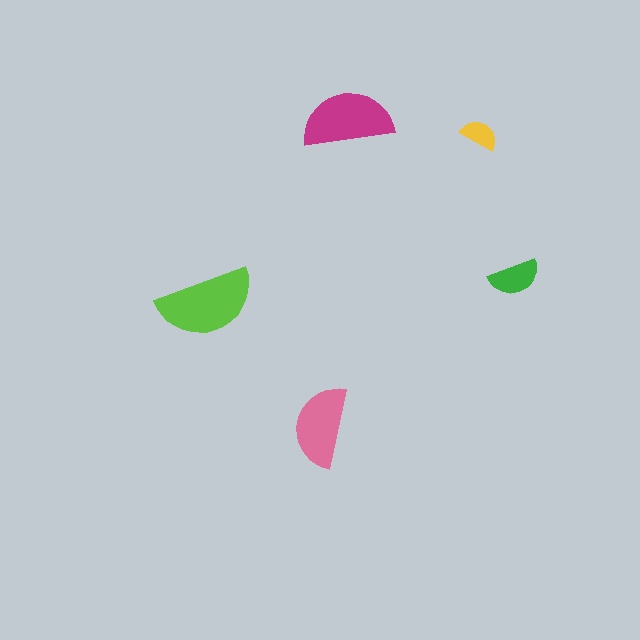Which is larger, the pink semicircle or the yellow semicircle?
The pink one.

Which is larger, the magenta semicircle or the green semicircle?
The magenta one.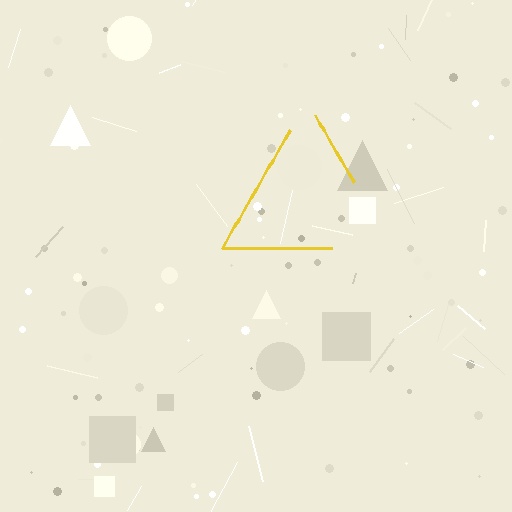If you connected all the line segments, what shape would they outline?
They would outline a triangle.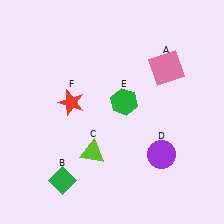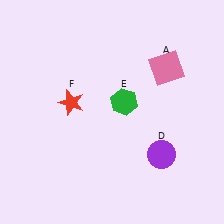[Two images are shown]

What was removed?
The green diamond (B), the lime triangle (C) were removed in Image 2.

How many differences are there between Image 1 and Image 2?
There are 2 differences between the two images.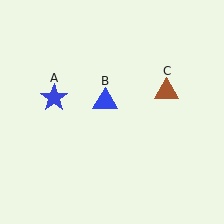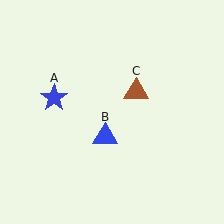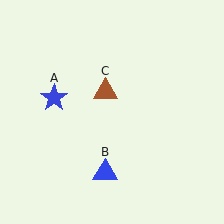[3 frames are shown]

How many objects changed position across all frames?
2 objects changed position: blue triangle (object B), brown triangle (object C).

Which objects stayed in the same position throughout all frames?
Blue star (object A) remained stationary.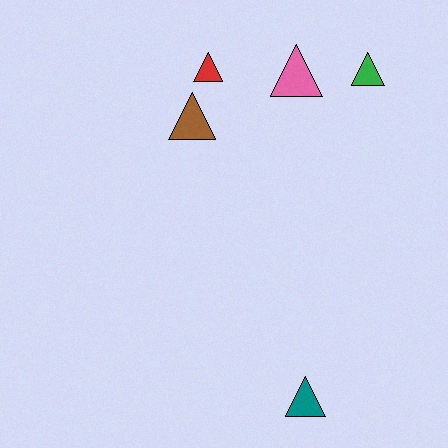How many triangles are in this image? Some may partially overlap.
There are 5 triangles.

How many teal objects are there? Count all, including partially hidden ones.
There is 1 teal object.